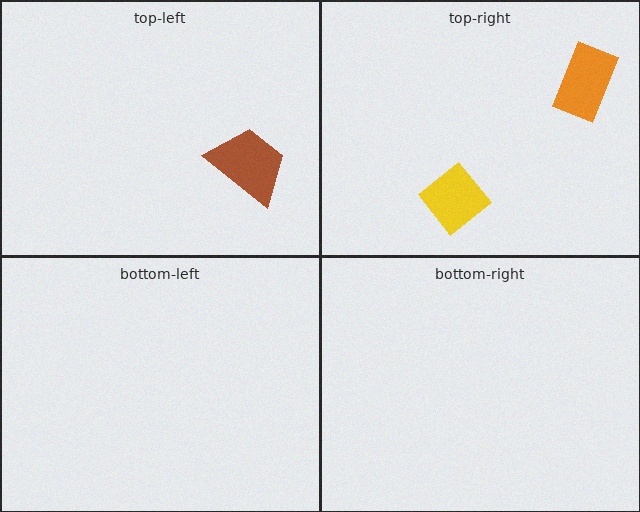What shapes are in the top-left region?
The brown trapezoid.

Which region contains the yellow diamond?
The top-right region.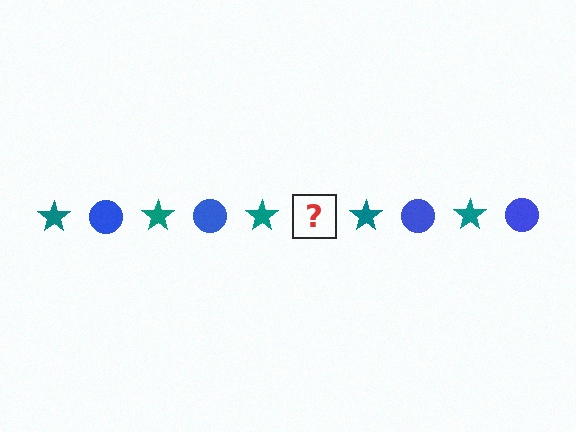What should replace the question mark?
The question mark should be replaced with a blue circle.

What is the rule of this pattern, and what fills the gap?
The rule is that the pattern alternates between teal star and blue circle. The gap should be filled with a blue circle.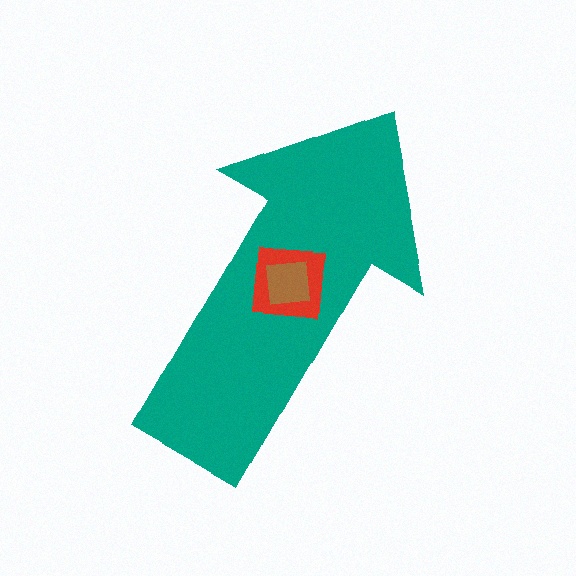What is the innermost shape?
The brown square.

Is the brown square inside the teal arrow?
Yes.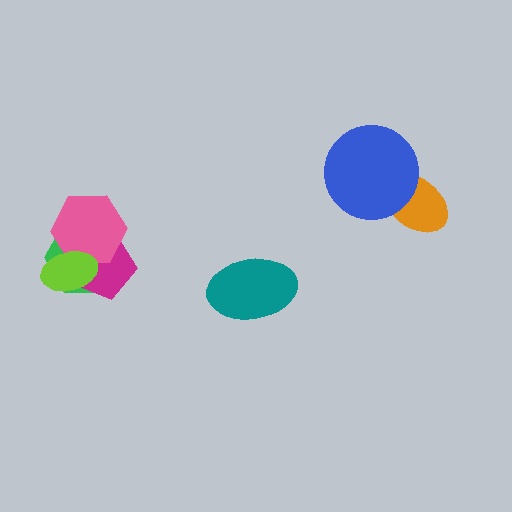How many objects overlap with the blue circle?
1 object overlaps with the blue circle.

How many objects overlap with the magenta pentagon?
3 objects overlap with the magenta pentagon.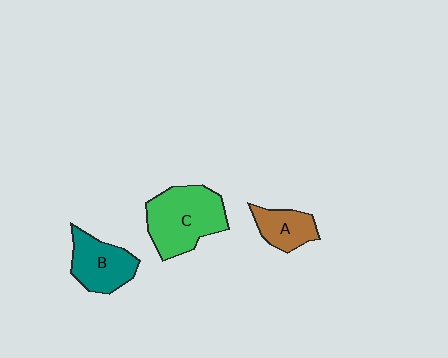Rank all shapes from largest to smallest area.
From largest to smallest: C (green), B (teal), A (brown).